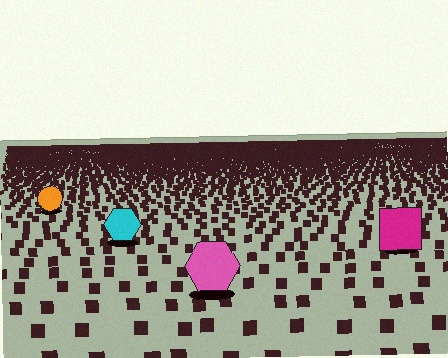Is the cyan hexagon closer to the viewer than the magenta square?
No. The magenta square is closer — you can tell from the texture gradient: the ground texture is coarser near it.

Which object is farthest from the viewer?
The orange circle is farthest from the viewer. It appears smaller and the ground texture around it is denser.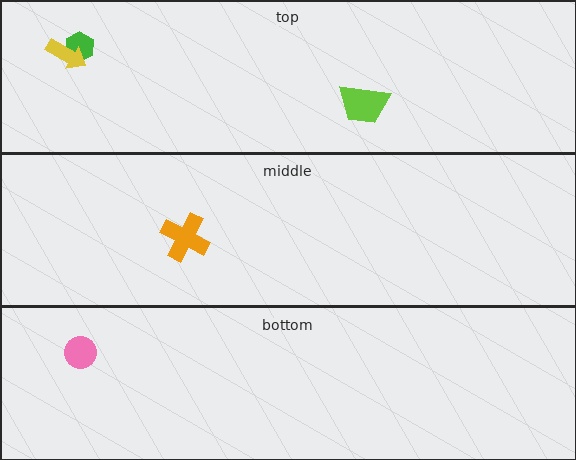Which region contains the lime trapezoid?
The top region.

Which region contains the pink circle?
The bottom region.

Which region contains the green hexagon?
The top region.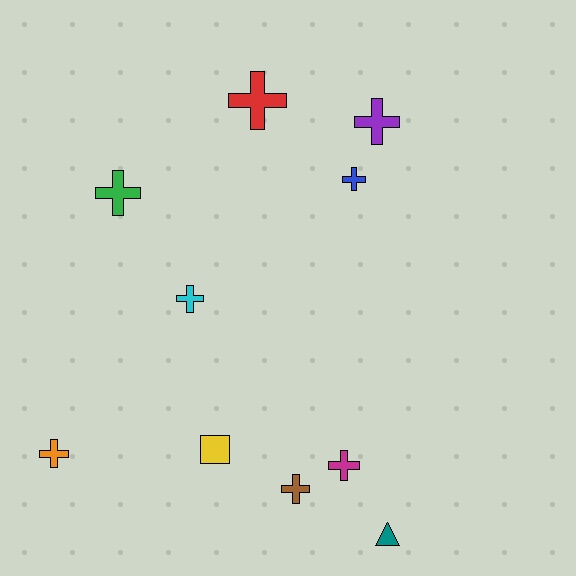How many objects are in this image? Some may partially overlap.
There are 10 objects.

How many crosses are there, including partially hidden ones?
There are 8 crosses.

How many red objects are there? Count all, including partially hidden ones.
There is 1 red object.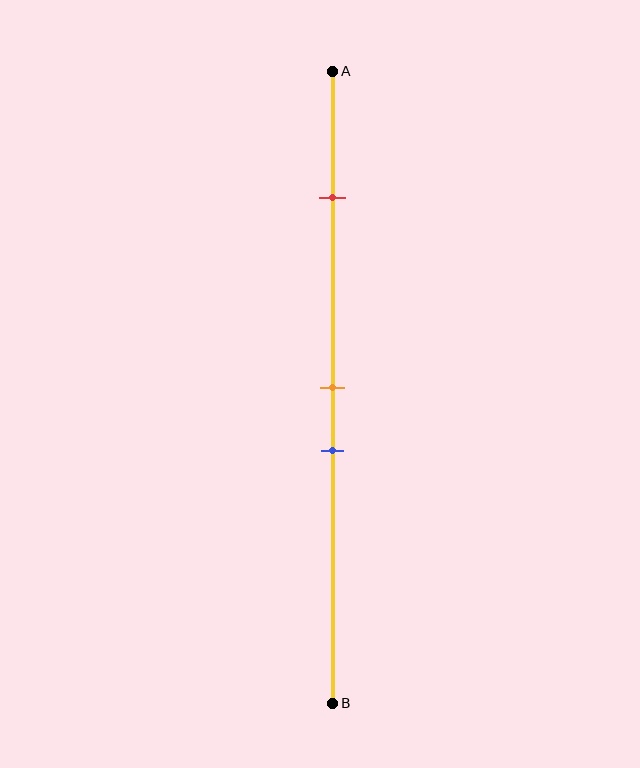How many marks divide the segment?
There are 3 marks dividing the segment.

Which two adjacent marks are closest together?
The orange and blue marks are the closest adjacent pair.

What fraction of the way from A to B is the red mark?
The red mark is approximately 20% (0.2) of the way from A to B.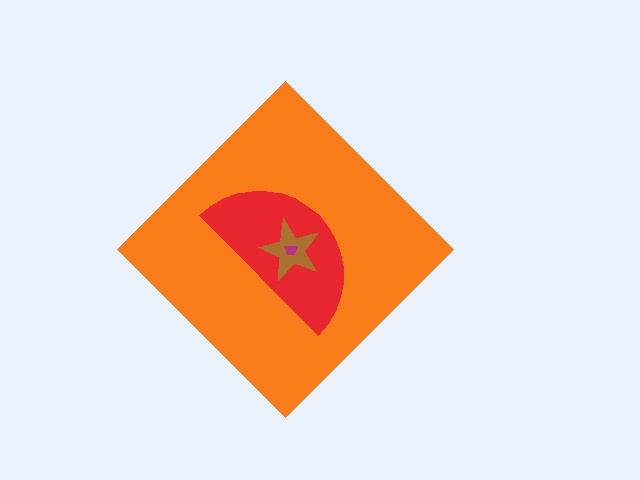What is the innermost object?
The magenta trapezoid.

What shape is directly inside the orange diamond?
The red semicircle.